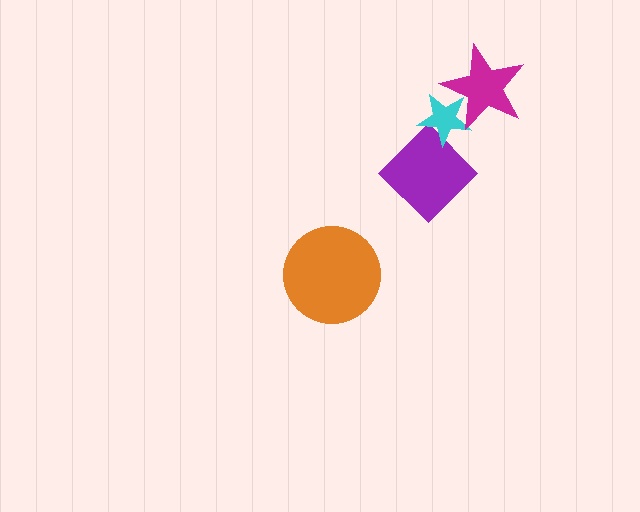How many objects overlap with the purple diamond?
1 object overlaps with the purple diamond.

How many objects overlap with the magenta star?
1 object overlaps with the magenta star.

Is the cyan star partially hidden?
Yes, it is partially covered by another shape.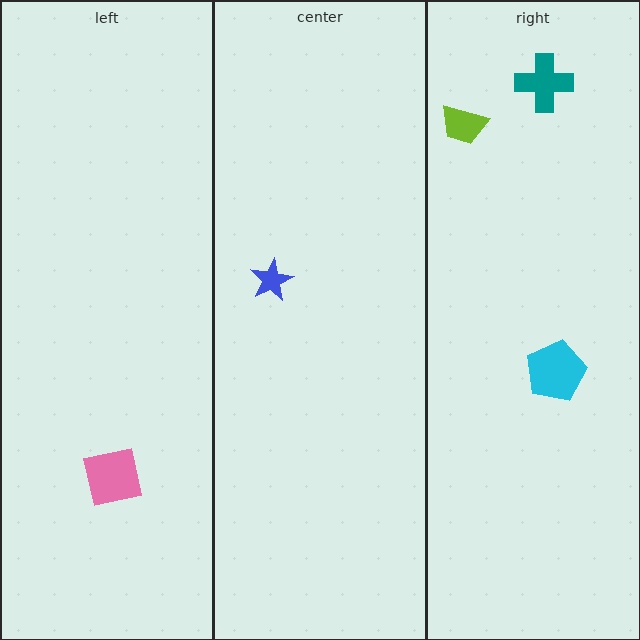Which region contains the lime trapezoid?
The right region.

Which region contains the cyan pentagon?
The right region.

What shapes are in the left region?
The pink square.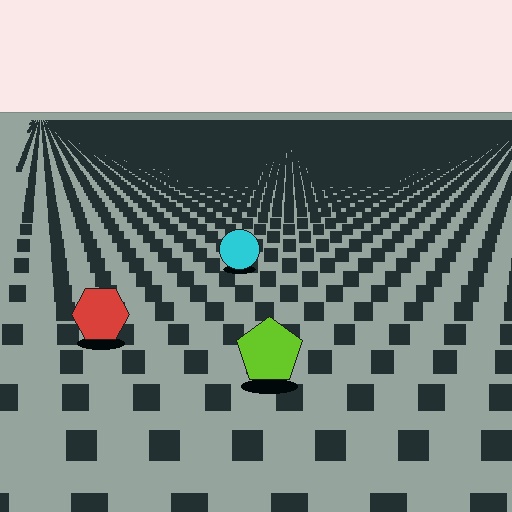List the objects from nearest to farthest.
From nearest to farthest: the lime pentagon, the red hexagon, the cyan circle.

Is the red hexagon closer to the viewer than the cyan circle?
Yes. The red hexagon is closer — you can tell from the texture gradient: the ground texture is coarser near it.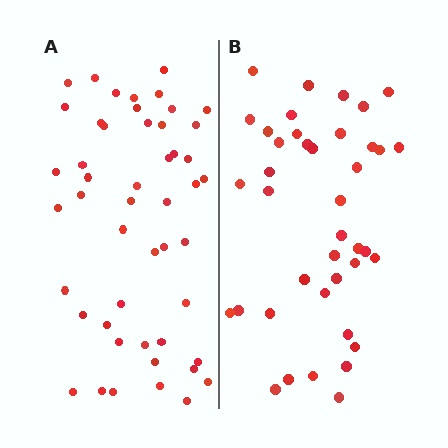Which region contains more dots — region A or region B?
Region A (the left region) has more dots.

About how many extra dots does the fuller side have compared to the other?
Region A has roughly 8 or so more dots than region B.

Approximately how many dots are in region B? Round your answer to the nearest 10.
About 40 dots.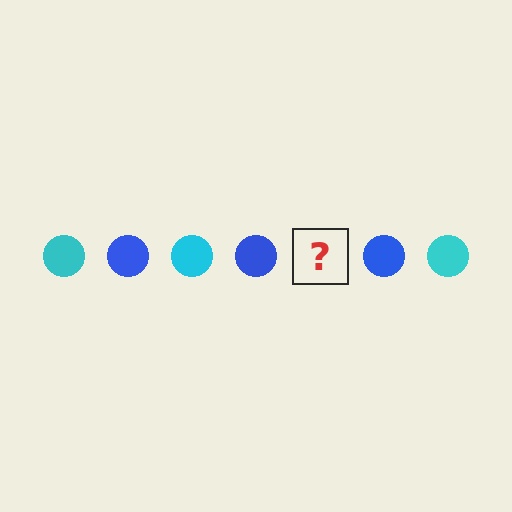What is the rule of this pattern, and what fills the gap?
The rule is that the pattern cycles through cyan, blue circles. The gap should be filled with a cyan circle.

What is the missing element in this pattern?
The missing element is a cyan circle.